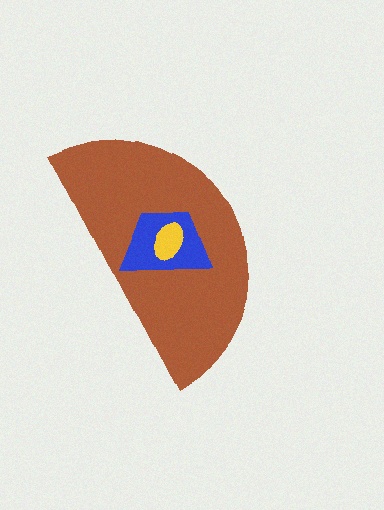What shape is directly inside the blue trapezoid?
The yellow ellipse.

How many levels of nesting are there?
3.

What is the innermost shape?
The yellow ellipse.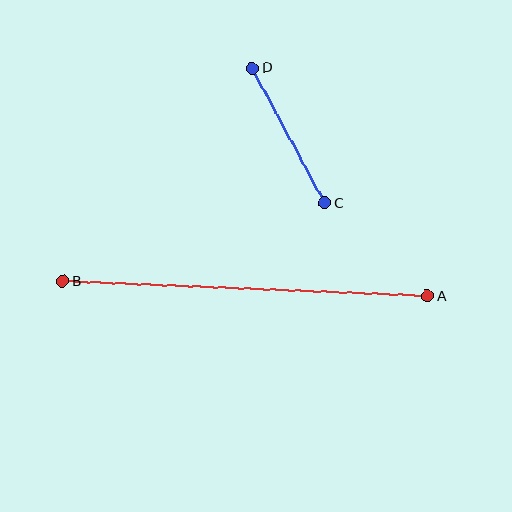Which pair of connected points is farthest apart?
Points A and B are farthest apart.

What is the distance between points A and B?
The distance is approximately 365 pixels.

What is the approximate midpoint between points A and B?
The midpoint is at approximately (245, 289) pixels.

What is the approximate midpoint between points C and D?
The midpoint is at approximately (289, 136) pixels.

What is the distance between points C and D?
The distance is approximately 153 pixels.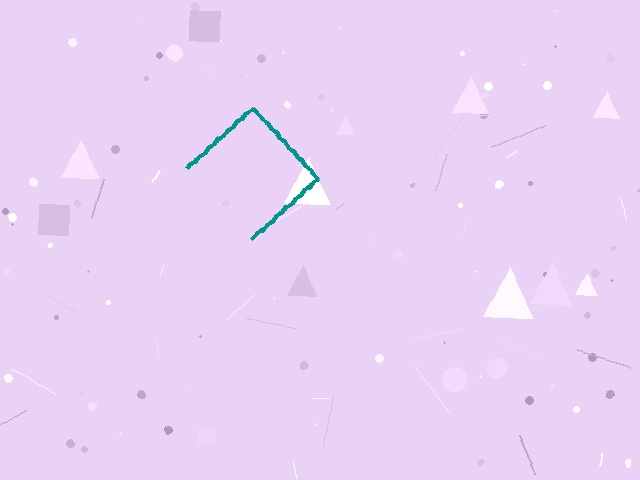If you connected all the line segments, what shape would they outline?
They would outline a diamond.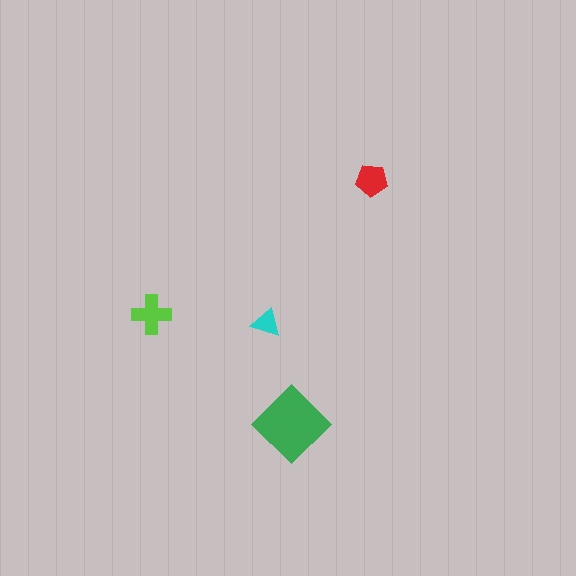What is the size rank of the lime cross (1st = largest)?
2nd.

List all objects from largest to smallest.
The green diamond, the lime cross, the red pentagon, the cyan triangle.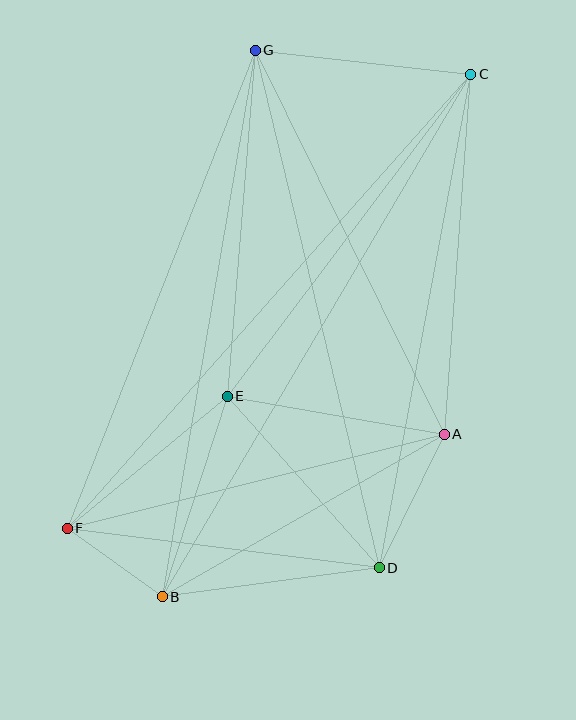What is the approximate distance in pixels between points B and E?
The distance between B and E is approximately 211 pixels.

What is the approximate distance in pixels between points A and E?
The distance between A and E is approximately 220 pixels.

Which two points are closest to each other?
Points B and F are closest to each other.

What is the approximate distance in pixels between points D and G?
The distance between D and G is approximately 532 pixels.